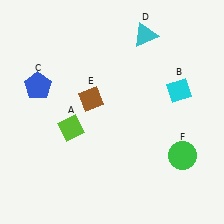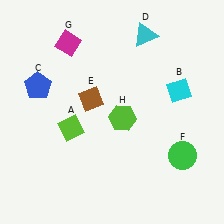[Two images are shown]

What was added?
A magenta diamond (G), a lime hexagon (H) were added in Image 2.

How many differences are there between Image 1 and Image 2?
There are 2 differences between the two images.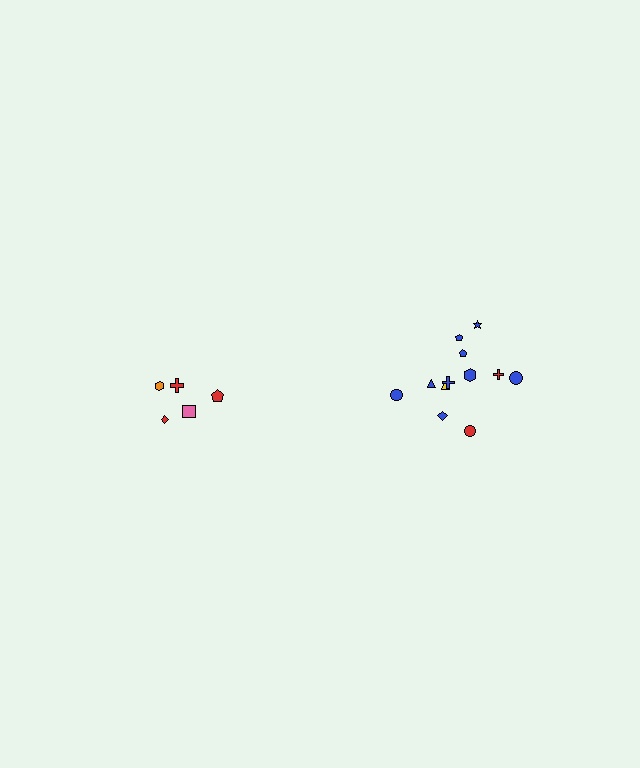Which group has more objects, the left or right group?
The right group.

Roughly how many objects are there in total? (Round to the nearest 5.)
Roughly 15 objects in total.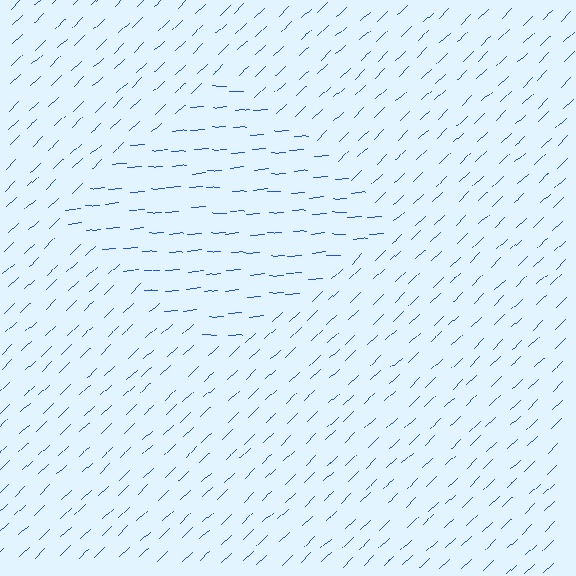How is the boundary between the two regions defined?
The boundary is defined purely by a change in line orientation (approximately 39 degrees difference). All lines are the same color and thickness.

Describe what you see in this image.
The image is filled with small blue line segments. A diamond region in the image has lines oriented differently from the surrounding lines, creating a visible texture boundary.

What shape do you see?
I see a diamond.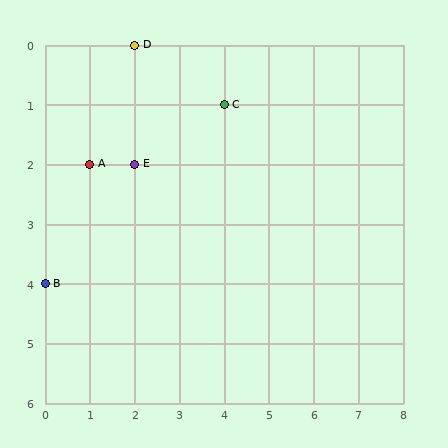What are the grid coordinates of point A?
Point A is at grid coordinates (1, 2).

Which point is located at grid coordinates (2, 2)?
Point E is at (2, 2).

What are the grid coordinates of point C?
Point C is at grid coordinates (4, 1).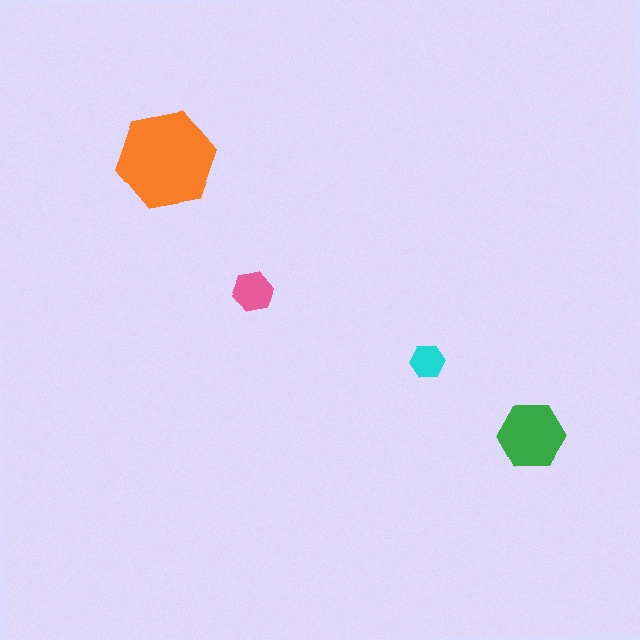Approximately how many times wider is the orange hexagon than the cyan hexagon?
About 3 times wider.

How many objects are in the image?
There are 4 objects in the image.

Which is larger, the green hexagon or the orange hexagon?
The orange one.